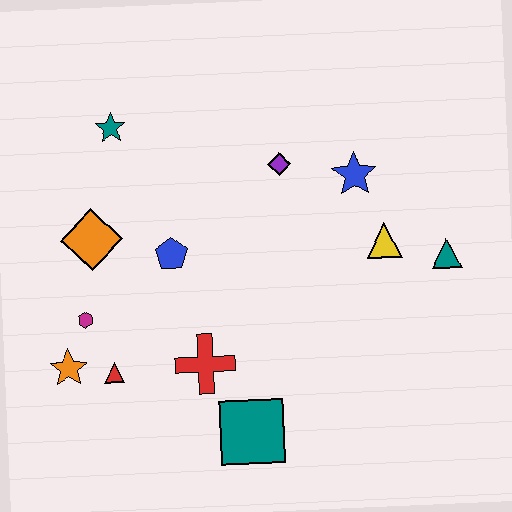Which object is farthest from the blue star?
The orange star is farthest from the blue star.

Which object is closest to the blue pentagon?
The orange diamond is closest to the blue pentagon.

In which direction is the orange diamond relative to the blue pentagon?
The orange diamond is to the left of the blue pentagon.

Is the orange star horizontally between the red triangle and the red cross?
No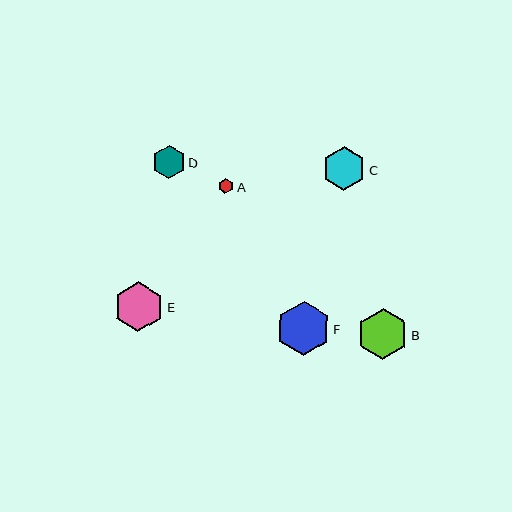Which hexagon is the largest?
Hexagon F is the largest with a size of approximately 54 pixels.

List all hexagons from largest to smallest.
From largest to smallest: F, B, E, C, D, A.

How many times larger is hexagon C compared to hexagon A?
Hexagon C is approximately 2.8 times the size of hexagon A.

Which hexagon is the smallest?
Hexagon A is the smallest with a size of approximately 15 pixels.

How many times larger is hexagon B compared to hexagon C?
Hexagon B is approximately 1.2 times the size of hexagon C.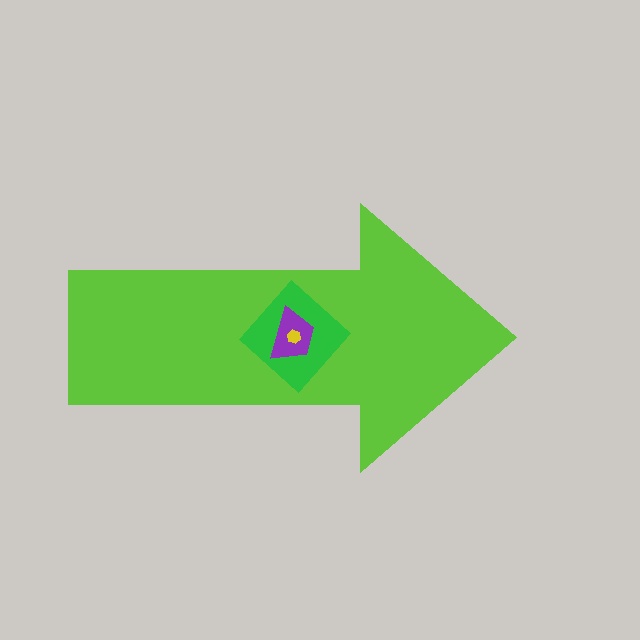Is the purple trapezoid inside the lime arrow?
Yes.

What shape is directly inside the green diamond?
The purple trapezoid.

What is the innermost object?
The yellow hexagon.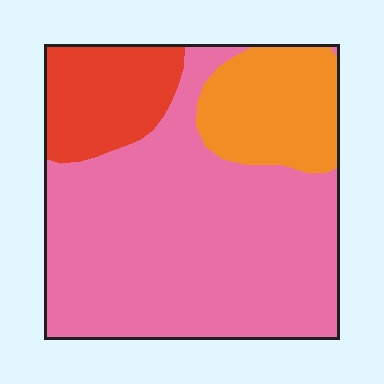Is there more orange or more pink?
Pink.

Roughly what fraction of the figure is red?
Red covers 16% of the figure.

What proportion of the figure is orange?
Orange takes up about one sixth (1/6) of the figure.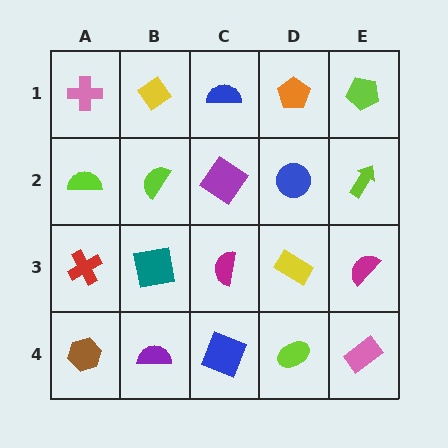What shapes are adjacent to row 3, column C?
A purple diamond (row 2, column C), a blue square (row 4, column C), a teal square (row 3, column B), a yellow rectangle (row 3, column D).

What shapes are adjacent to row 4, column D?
A yellow rectangle (row 3, column D), a blue square (row 4, column C), a pink rectangle (row 4, column E).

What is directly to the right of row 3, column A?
A teal square.